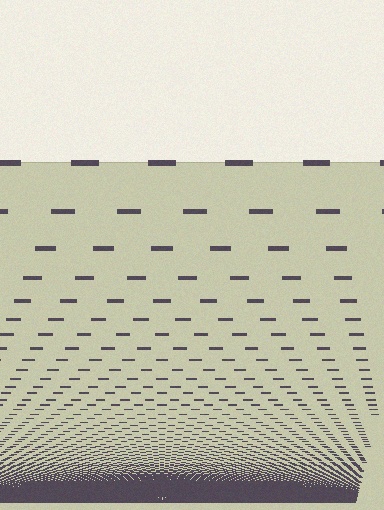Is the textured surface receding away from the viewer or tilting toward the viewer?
The surface appears to tilt toward the viewer. Texture elements get larger and sparser toward the top.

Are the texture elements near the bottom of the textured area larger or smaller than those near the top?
Smaller. The gradient is inverted — elements near the bottom are smaller and denser.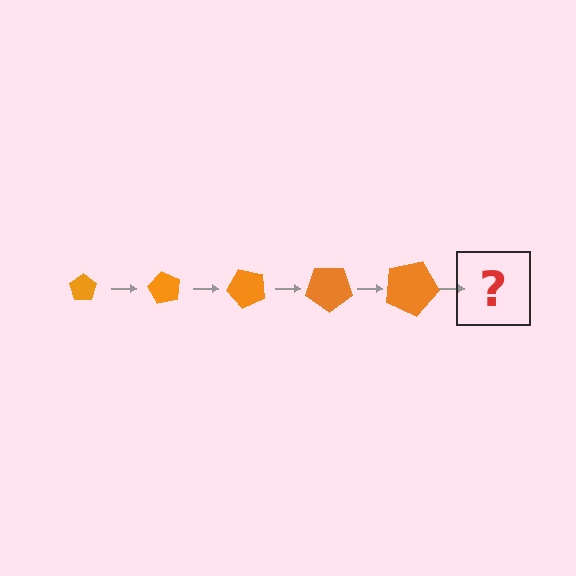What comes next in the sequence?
The next element should be a pentagon, larger than the previous one and rotated 300 degrees from the start.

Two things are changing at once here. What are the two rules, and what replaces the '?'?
The two rules are that the pentagon grows larger each step and it rotates 60 degrees each step. The '?' should be a pentagon, larger than the previous one and rotated 300 degrees from the start.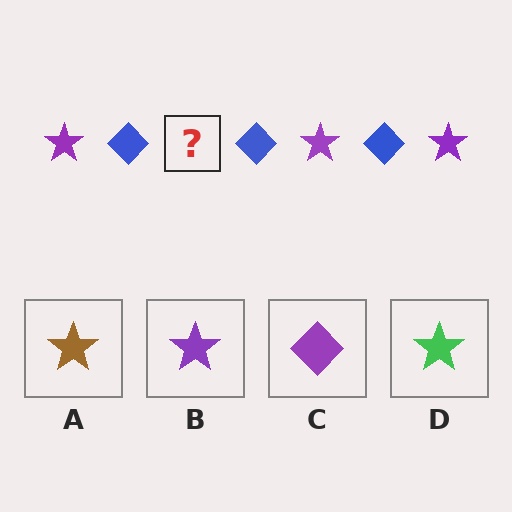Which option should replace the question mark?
Option B.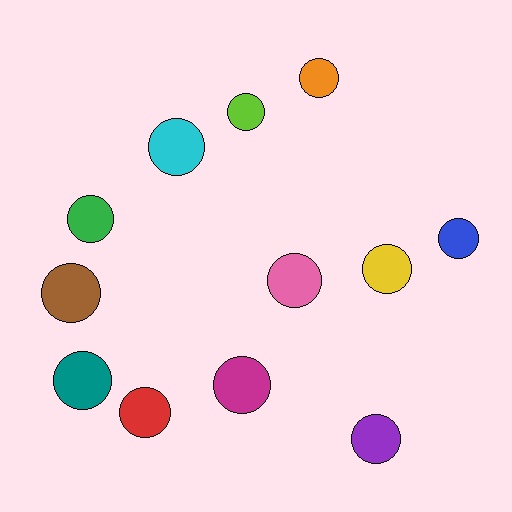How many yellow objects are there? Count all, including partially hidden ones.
There is 1 yellow object.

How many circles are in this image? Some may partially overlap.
There are 12 circles.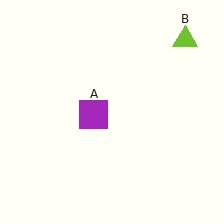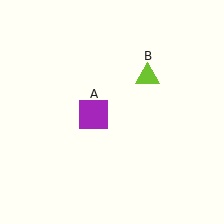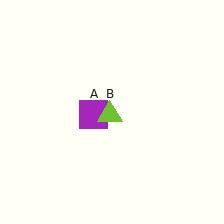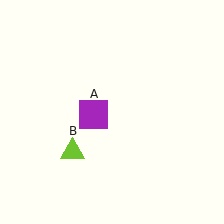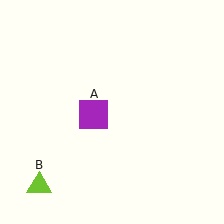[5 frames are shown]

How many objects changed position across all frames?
1 object changed position: lime triangle (object B).